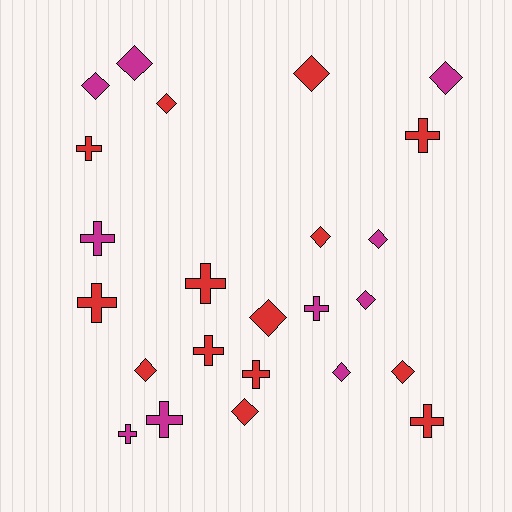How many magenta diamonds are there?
There are 6 magenta diamonds.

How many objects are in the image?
There are 24 objects.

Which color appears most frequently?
Red, with 14 objects.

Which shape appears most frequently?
Diamond, with 13 objects.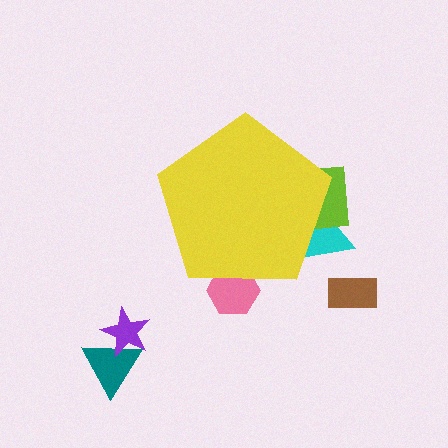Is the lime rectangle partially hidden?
Yes, the lime rectangle is partially hidden behind the yellow pentagon.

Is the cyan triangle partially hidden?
Yes, the cyan triangle is partially hidden behind the yellow pentagon.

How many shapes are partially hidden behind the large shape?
3 shapes are partially hidden.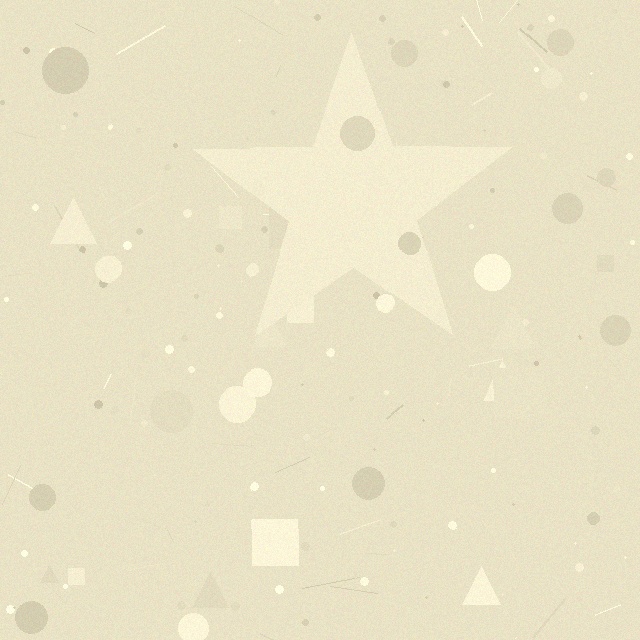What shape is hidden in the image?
A star is hidden in the image.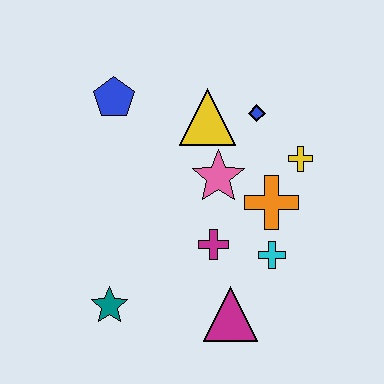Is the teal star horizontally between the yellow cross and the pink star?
No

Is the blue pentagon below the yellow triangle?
No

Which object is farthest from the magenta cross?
The blue pentagon is farthest from the magenta cross.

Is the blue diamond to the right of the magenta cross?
Yes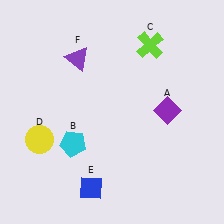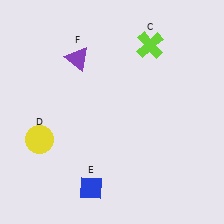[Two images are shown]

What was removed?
The cyan pentagon (B), the purple diamond (A) were removed in Image 2.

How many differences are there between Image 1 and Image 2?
There are 2 differences between the two images.